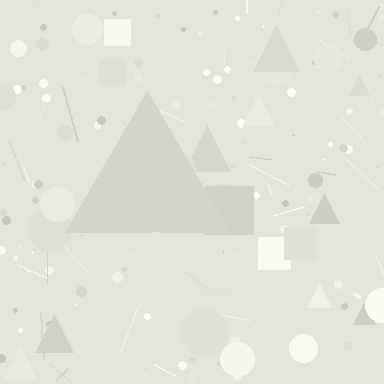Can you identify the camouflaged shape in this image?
The camouflaged shape is a triangle.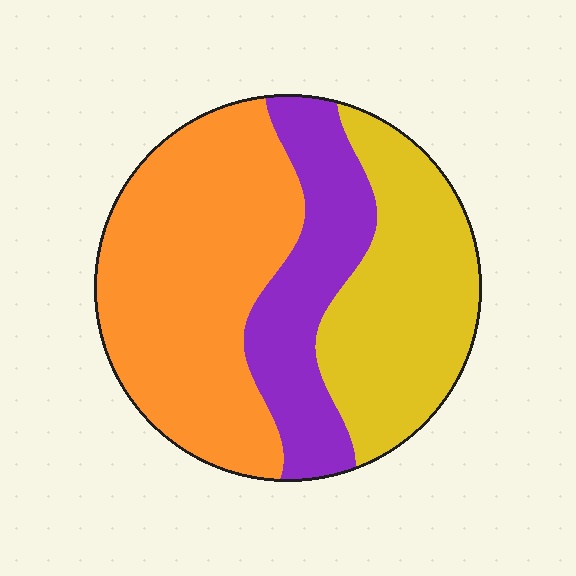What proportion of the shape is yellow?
Yellow takes up about one third (1/3) of the shape.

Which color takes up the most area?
Orange, at roughly 45%.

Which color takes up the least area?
Purple, at roughly 25%.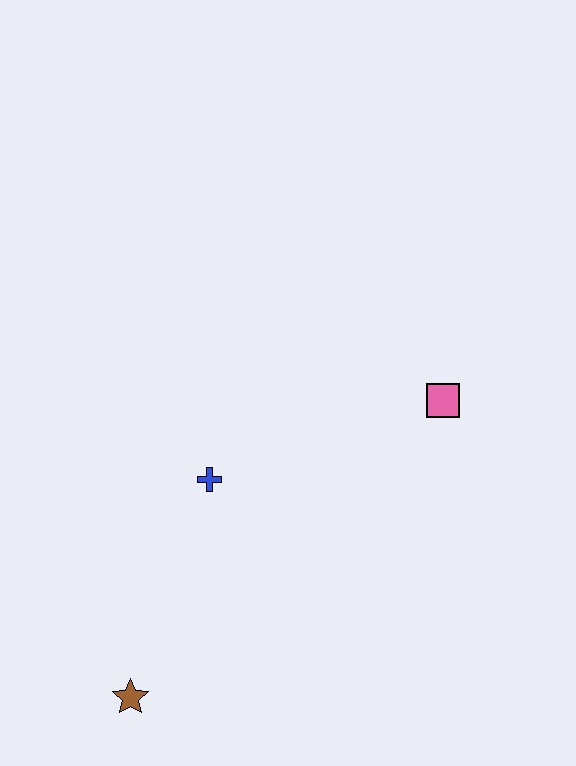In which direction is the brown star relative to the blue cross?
The brown star is below the blue cross.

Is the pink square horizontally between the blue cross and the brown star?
No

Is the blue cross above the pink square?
No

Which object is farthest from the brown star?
The pink square is farthest from the brown star.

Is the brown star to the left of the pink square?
Yes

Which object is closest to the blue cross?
The brown star is closest to the blue cross.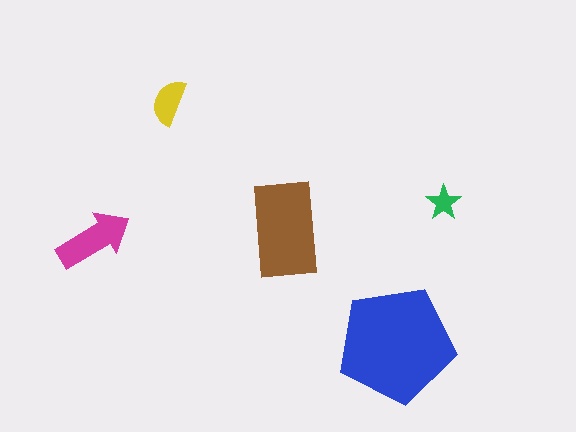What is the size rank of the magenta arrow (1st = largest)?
3rd.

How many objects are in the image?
There are 5 objects in the image.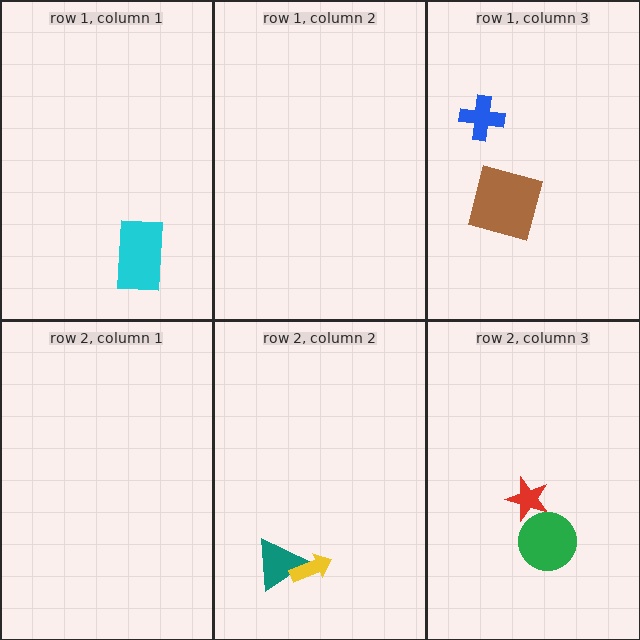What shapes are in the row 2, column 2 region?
The teal triangle, the yellow arrow.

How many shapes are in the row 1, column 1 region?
1.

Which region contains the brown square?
The row 1, column 3 region.